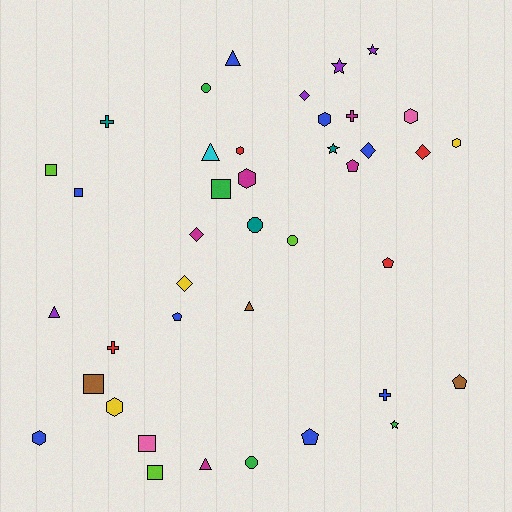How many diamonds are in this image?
There are 5 diamonds.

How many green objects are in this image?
There are 4 green objects.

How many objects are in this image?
There are 40 objects.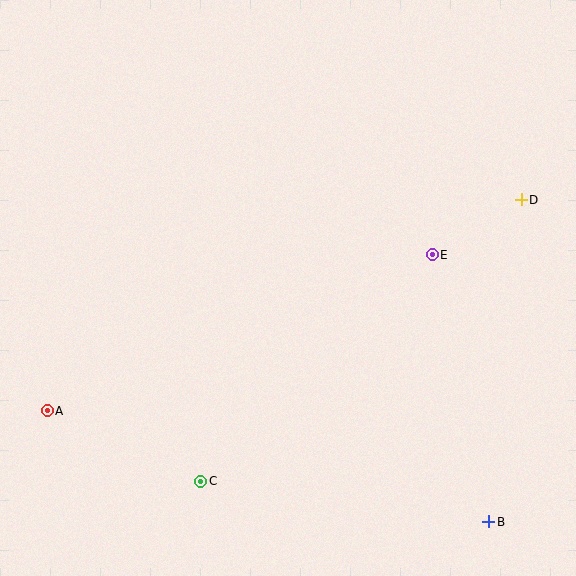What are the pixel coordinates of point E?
Point E is at (432, 255).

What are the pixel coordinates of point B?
Point B is at (489, 522).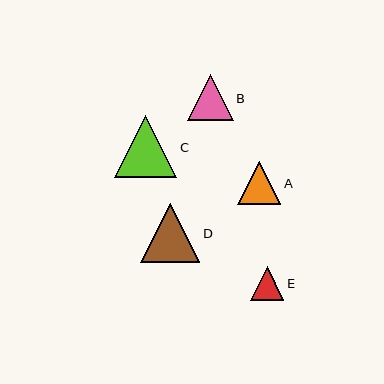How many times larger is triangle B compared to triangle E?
Triangle B is approximately 1.4 times the size of triangle E.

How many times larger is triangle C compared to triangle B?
Triangle C is approximately 1.4 times the size of triangle B.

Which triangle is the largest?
Triangle C is the largest with a size of approximately 62 pixels.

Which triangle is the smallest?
Triangle E is the smallest with a size of approximately 33 pixels.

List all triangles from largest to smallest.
From largest to smallest: C, D, B, A, E.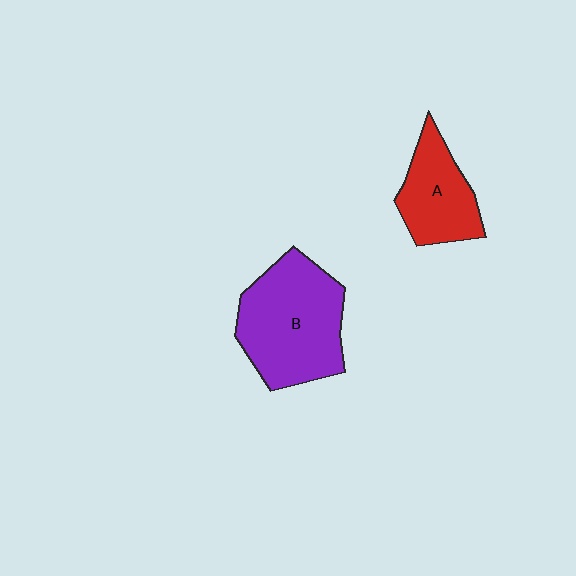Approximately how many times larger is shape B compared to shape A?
Approximately 1.7 times.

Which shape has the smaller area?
Shape A (red).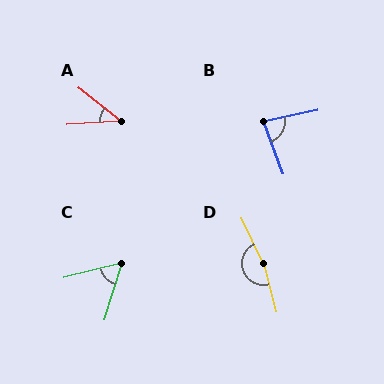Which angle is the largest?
D, at approximately 169 degrees.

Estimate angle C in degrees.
Approximately 59 degrees.